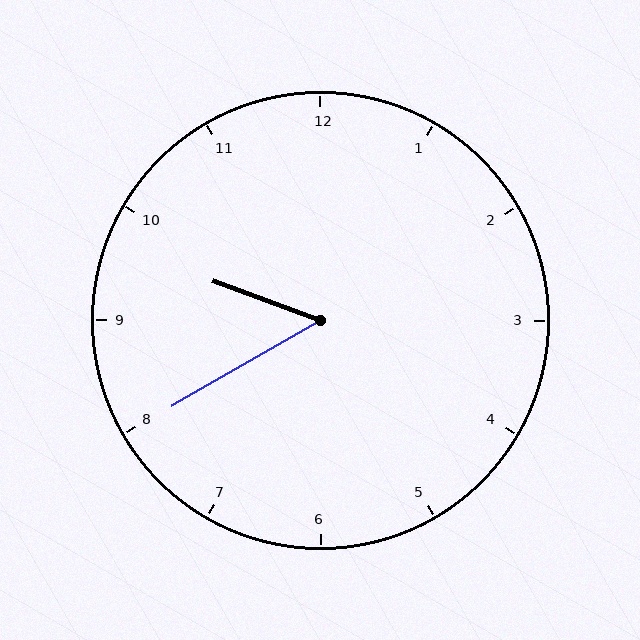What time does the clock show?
9:40.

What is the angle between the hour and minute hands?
Approximately 50 degrees.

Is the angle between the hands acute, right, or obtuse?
It is acute.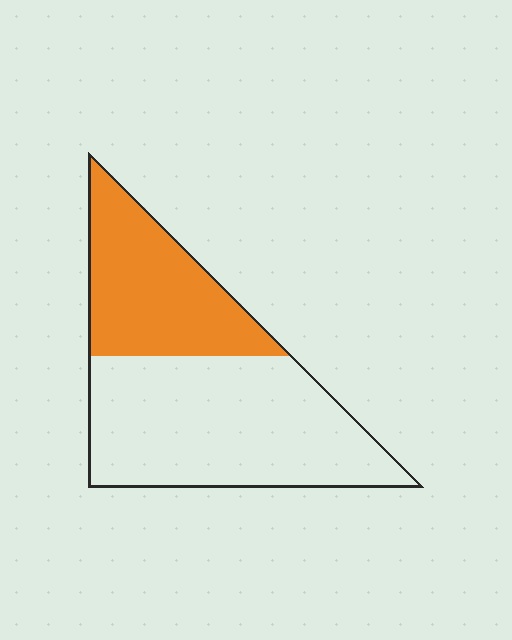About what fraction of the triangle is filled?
About three eighths (3/8).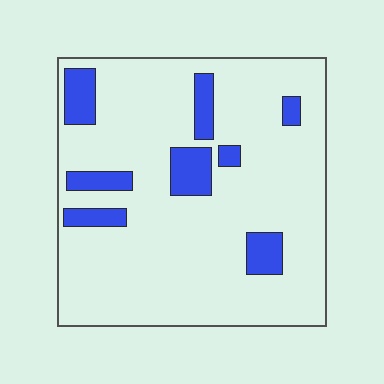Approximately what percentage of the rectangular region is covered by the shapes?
Approximately 15%.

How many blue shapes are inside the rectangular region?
8.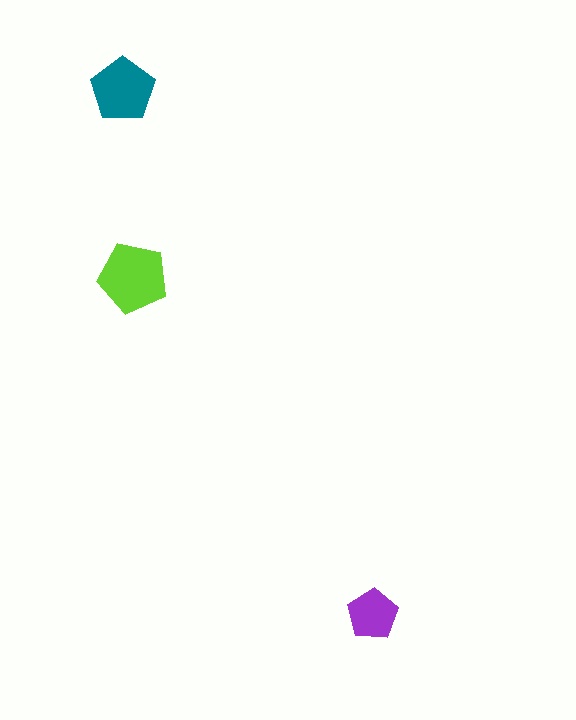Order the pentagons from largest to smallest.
the lime one, the teal one, the purple one.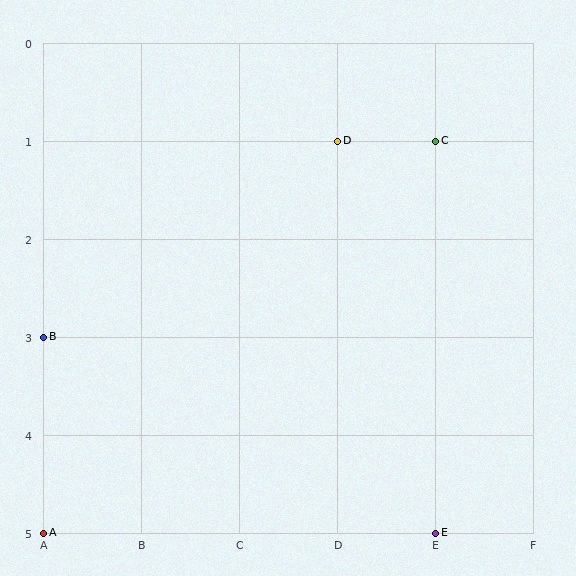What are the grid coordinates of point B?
Point B is at grid coordinates (A, 3).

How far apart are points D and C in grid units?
Points D and C are 1 column apart.